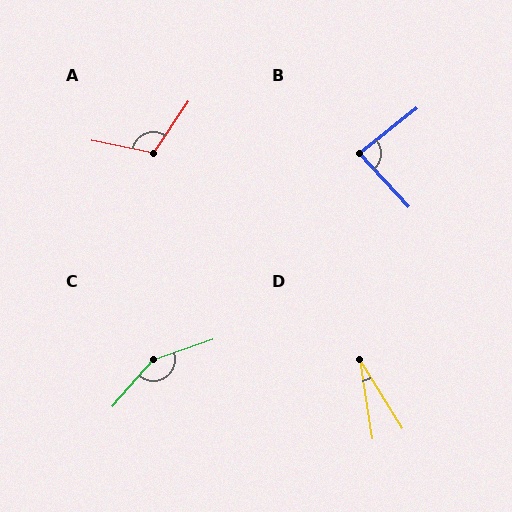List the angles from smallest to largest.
D (23°), B (86°), A (112°), C (150°).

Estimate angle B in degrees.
Approximately 86 degrees.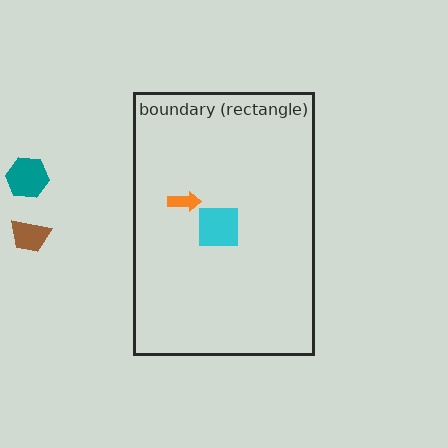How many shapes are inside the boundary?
2 inside, 2 outside.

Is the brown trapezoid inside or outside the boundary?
Outside.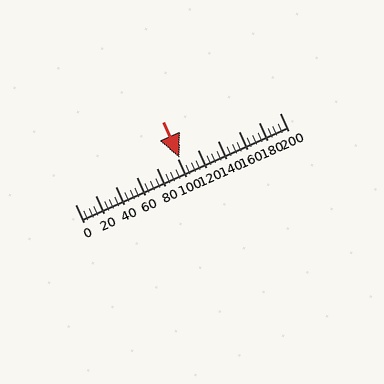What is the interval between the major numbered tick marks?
The major tick marks are spaced 20 units apart.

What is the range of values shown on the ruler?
The ruler shows values from 0 to 200.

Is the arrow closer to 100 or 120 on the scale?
The arrow is closer to 100.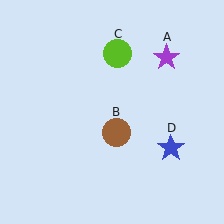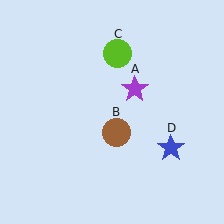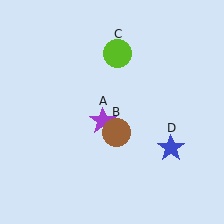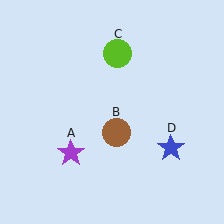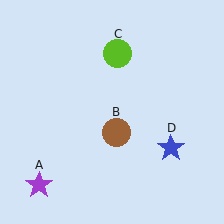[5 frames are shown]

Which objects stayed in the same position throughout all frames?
Brown circle (object B) and lime circle (object C) and blue star (object D) remained stationary.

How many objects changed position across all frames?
1 object changed position: purple star (object A).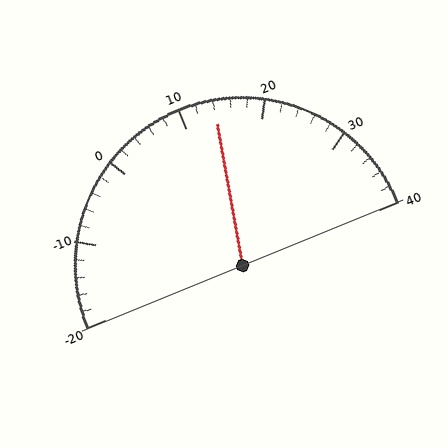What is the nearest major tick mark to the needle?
The nearest major tick mark is 10.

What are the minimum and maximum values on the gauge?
The gauge ranges from -20 to 40.